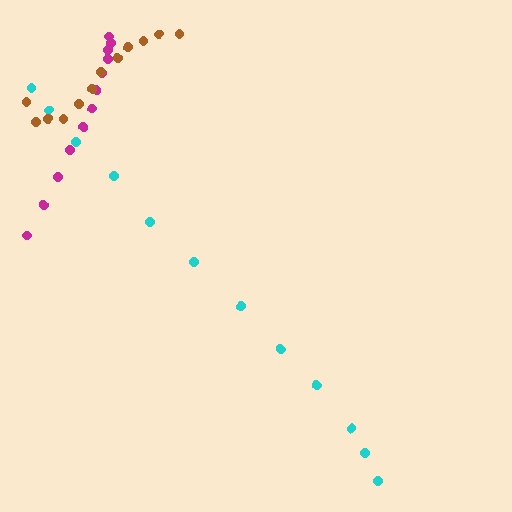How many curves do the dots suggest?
There are 3 distinct paths.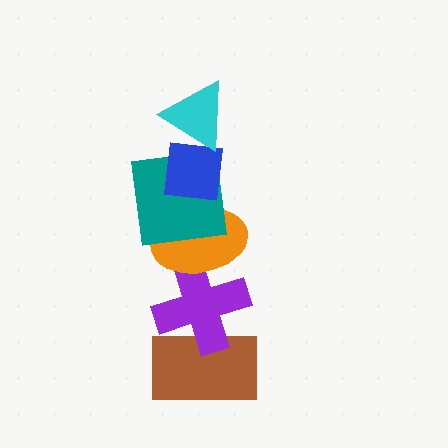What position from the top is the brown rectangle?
The brown rectangle is 6th from the top.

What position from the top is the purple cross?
The purple cross is 5th from the top.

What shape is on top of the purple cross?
The orange ellipse is on top of the purple cross.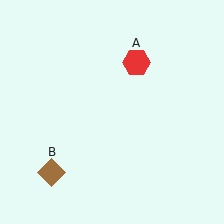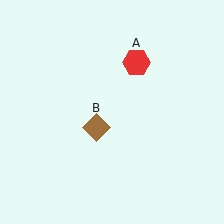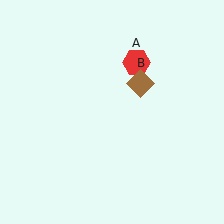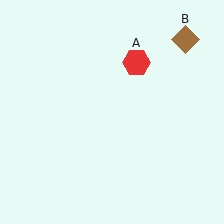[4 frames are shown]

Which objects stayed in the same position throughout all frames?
Red hexagon (object A) remained stationary.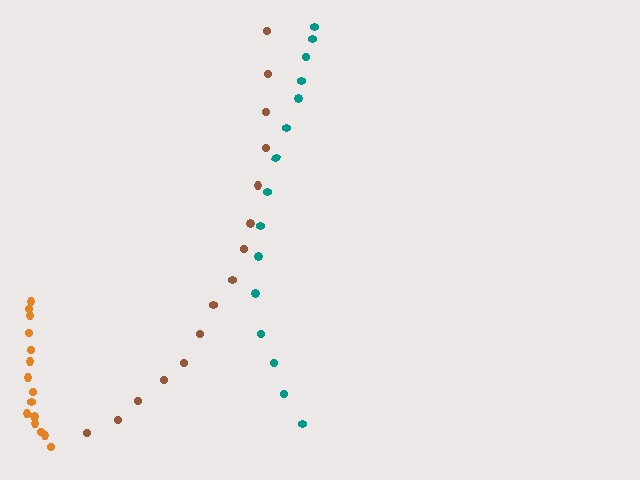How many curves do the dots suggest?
There are 3 distinct paths.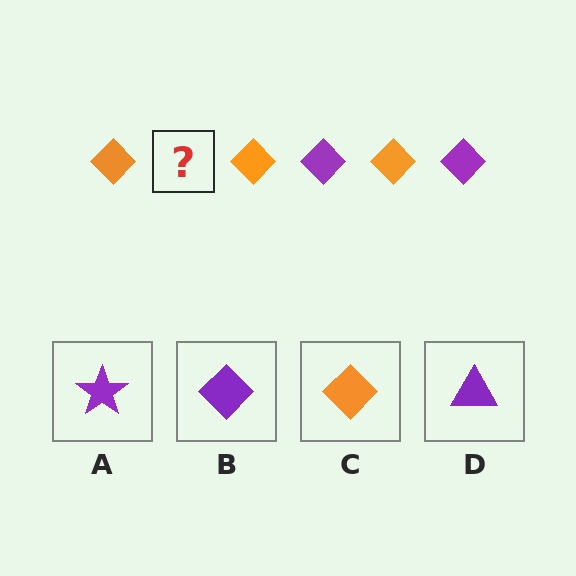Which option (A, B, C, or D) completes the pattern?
B.